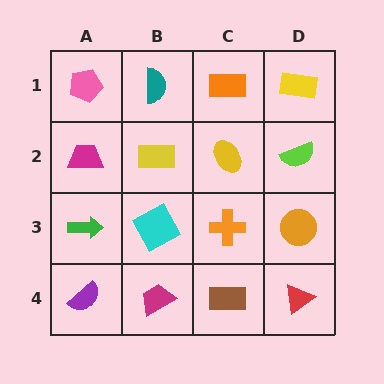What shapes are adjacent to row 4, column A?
A green arrow (row 3, column A), a magenta trapezoid (row 4, column B).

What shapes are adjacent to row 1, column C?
A yellow ellipse (row 2, column C), a teal semicircle (row 1, column B), a yellow rectangle (row 1, column D).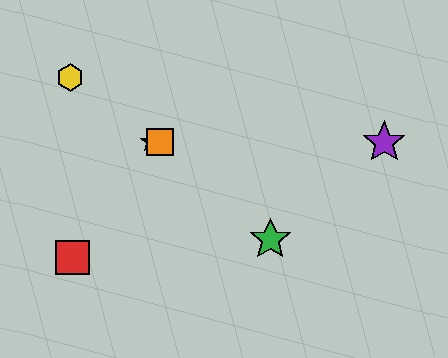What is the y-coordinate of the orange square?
The orange square is at y≈142.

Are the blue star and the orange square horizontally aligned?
Yes, both are at y≈142.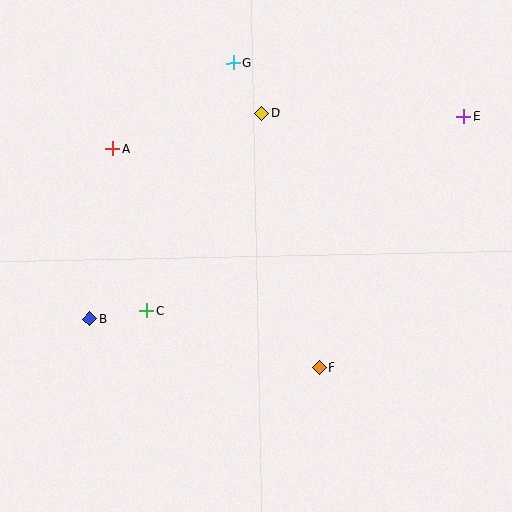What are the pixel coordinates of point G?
Point G is at (233, 63).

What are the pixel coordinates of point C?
Point C is at (147, 311).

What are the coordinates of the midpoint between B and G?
The midpoint between B and G is at (162, 191).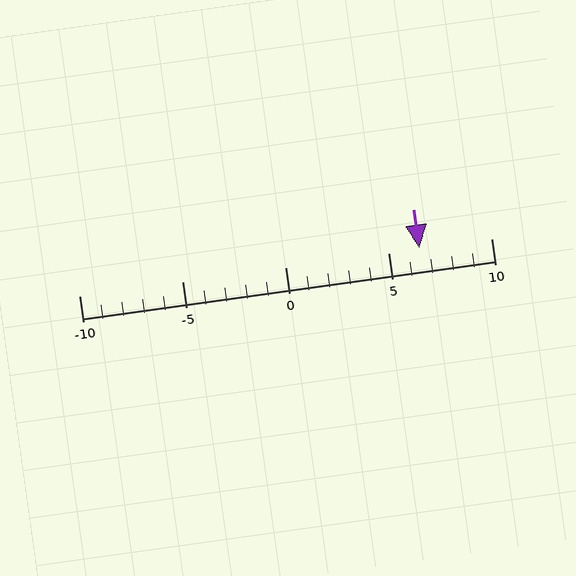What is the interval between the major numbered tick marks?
The major tick marks are spaced 5 units apart.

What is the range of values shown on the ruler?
The ruler shows values from -10 to 10.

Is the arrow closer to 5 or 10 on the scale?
The arrow is closer to 5.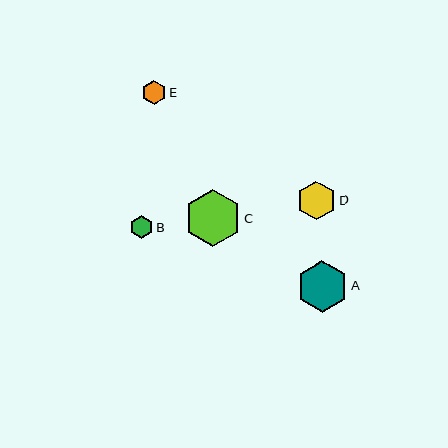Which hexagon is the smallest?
Hexagon B is the smallest with a size of approximately 23 pixels.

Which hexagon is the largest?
Hexagon C is the largest with a size of approximately 57 pixels.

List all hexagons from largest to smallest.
From largest to smallest: C, A, D, E, B.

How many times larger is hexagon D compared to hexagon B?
Hexagon D is approximately 1.7 times the size of hexagon B.